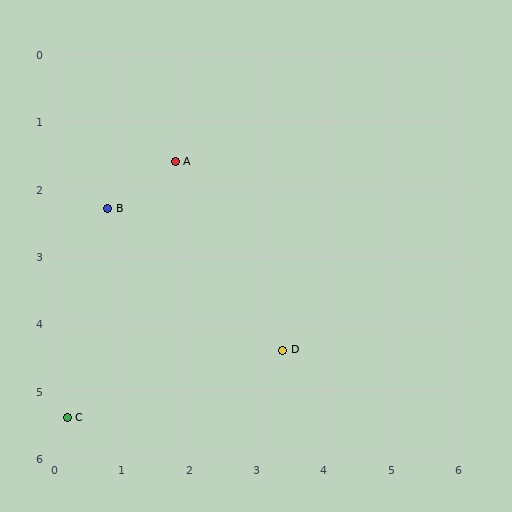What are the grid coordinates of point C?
Point C is at approximately (0.2, 5.4).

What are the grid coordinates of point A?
Point A is at approximately (1.8, 1.6).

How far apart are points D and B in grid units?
Points D and B are about 3.3 grid units apart.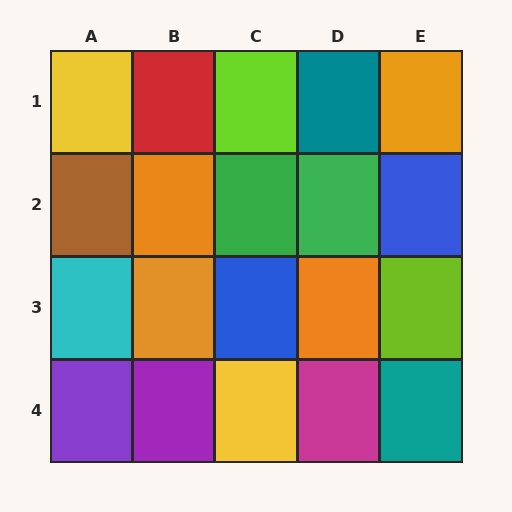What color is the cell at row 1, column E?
Orange.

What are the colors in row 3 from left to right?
Cyan, orange, blue, orange, lime.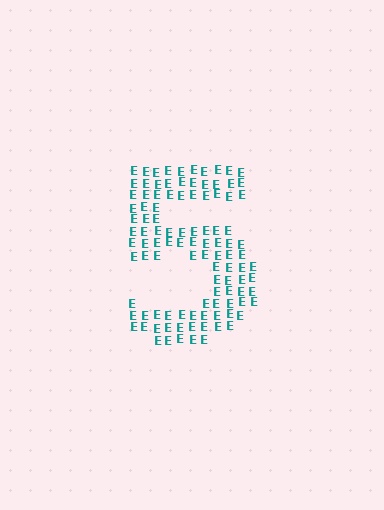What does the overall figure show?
The overall figure shows the digit 5.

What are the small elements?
The small elements are letter E's.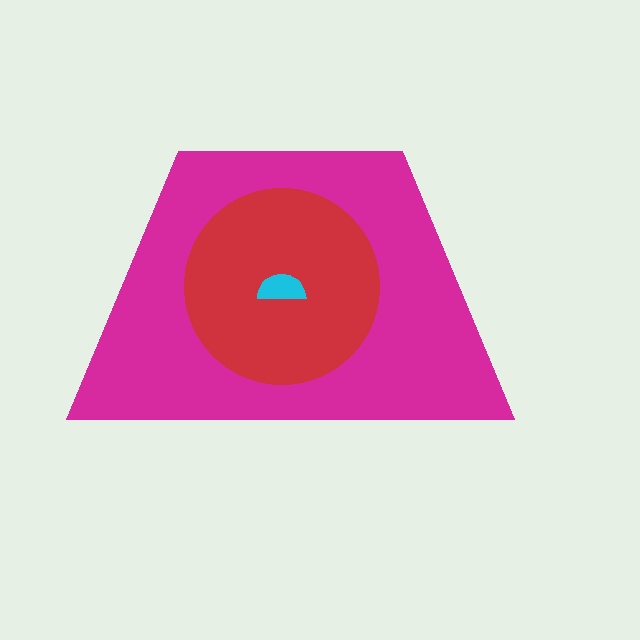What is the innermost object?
The cyan semicircle.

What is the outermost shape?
The magenta trapezoid.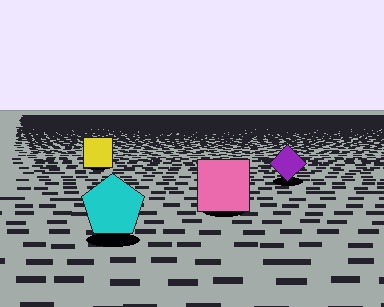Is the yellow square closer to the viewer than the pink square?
No. The pink square is closer — you can tell from the texture gradient: the ground texture is coarser near it.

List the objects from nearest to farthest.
From nearest to farthest: the cyan pentagon, the pink square, the purple diamond, the yellow square.